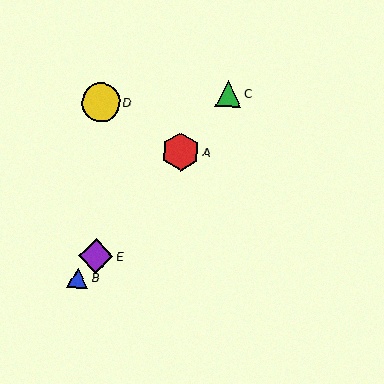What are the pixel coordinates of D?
Object D is at (101, 102).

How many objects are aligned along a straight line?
4 objects (A, B, C, E) are aligned along a straight line.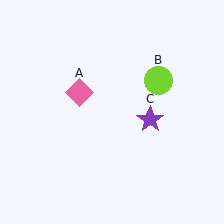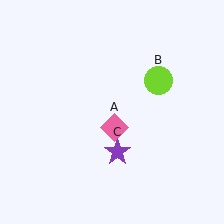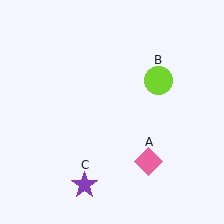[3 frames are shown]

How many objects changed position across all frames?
2 objects changed position: pink diamond (object A), purple star (object C).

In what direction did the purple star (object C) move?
The purple star (object C) moved down and to the left.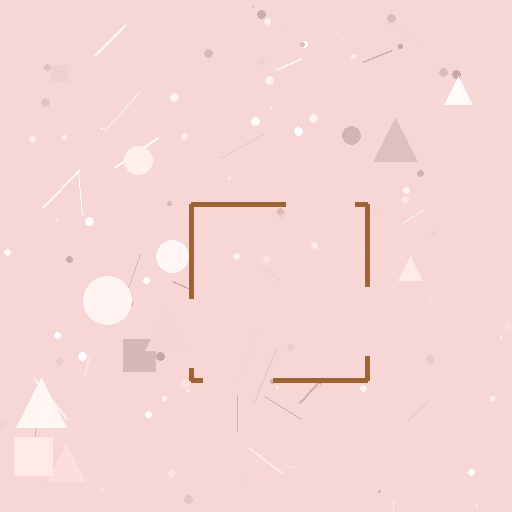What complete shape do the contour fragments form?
The contour fragments form a square.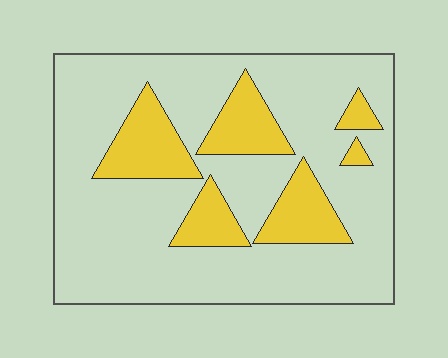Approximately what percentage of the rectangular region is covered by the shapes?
Approximately 20%.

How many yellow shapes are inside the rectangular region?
6.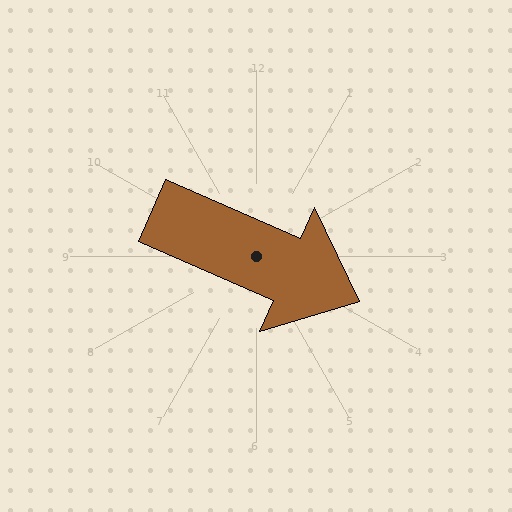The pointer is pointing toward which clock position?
Roughly 4 o'clock.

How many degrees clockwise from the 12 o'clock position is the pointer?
Approximately 114 degrees.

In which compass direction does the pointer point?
Southeast.